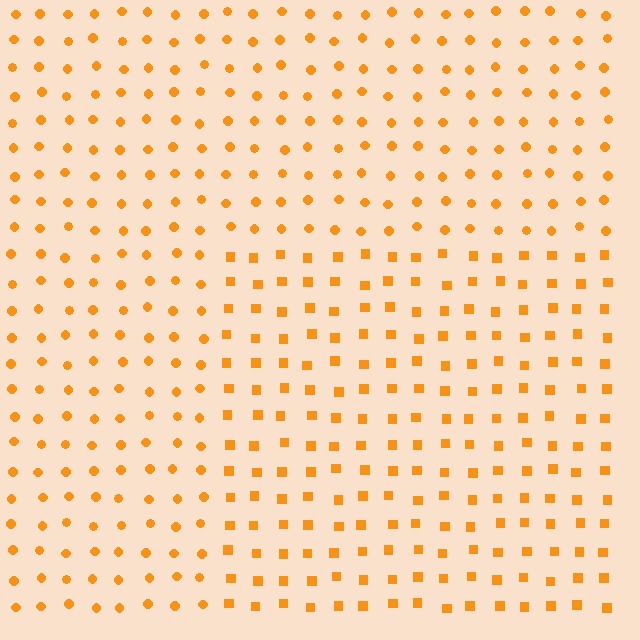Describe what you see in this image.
The image is filled with small orange elements arranged in a uniform grid. A rectangle-shaped region contains squares, while the surrounding area contains circles. The boundary is defined purely by the change in element shape.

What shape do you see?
I see a rectangle.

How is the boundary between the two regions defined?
The boundary is defined by a change in element shape: squares inside vs. circles outside. All elements share the same color and spacing.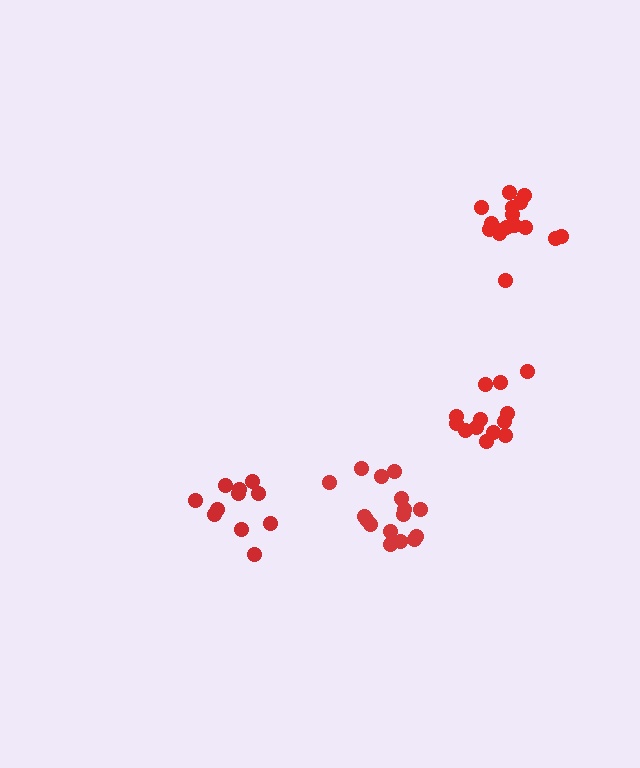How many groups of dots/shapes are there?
There are 4 groups.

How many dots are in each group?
Group 1: 16 dots, Group 2: 16 dots, Group 3: 11 dots, Group 4: 13 dots (56 total).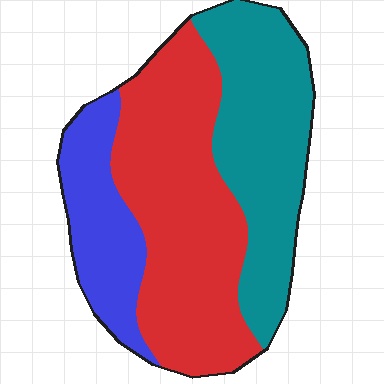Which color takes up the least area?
Blue, at roughly 20%.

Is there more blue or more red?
Red.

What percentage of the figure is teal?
Teal takes up about one third (1/3) of the figure.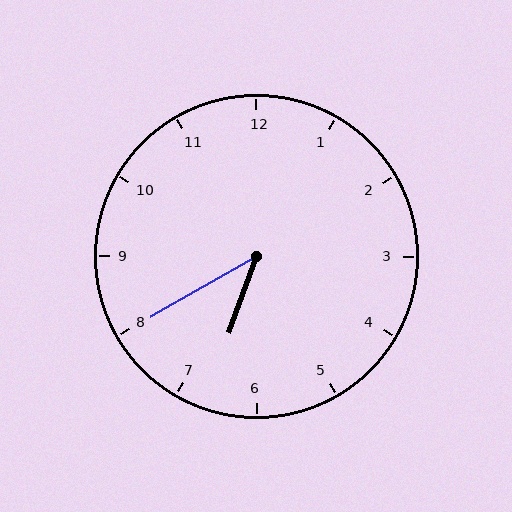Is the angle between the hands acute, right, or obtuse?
It is acute.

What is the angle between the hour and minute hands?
Approximately 40 degrees.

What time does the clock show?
6:40.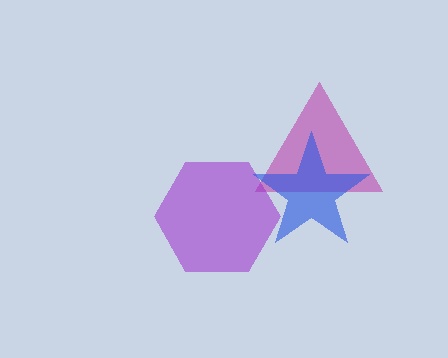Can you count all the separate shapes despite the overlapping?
Yes, there are 3 separate shapes.